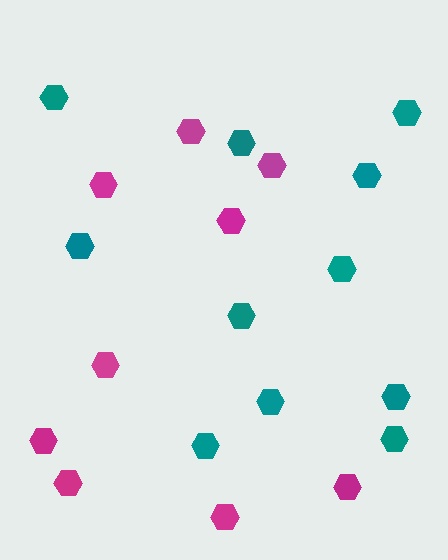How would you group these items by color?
There are 2 groups: one group of teal hexagons (11) and one group of magenta hexagons (9).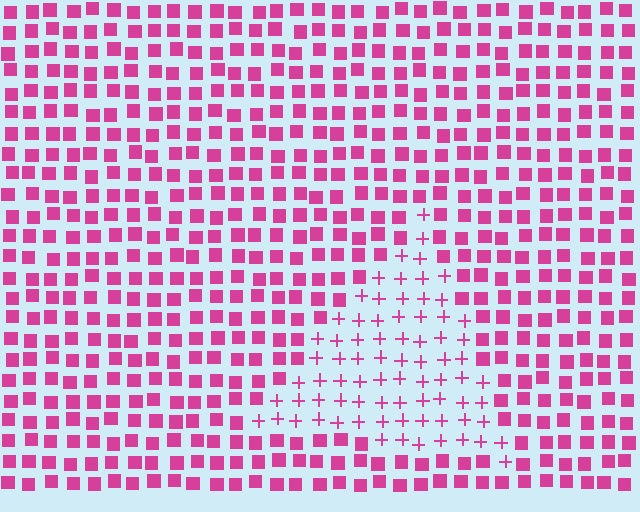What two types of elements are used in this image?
The image uses plus signs inside the triangle region and squares outside it.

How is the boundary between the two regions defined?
The boundary is defined by a change in element shape: plus signs inside vs. squares outside. All elements share the same color and spacing.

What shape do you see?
I see a triangle.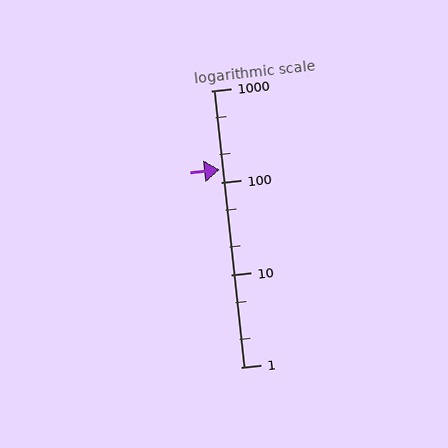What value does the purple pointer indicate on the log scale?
The pointer indicates approximately 140.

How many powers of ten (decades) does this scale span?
The scale spans 3 decades, from 1 to 1000.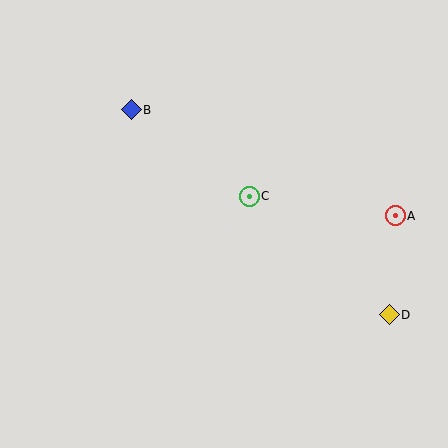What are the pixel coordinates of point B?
Point B is at (131, 110).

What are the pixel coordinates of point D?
Point D is at (389, 315).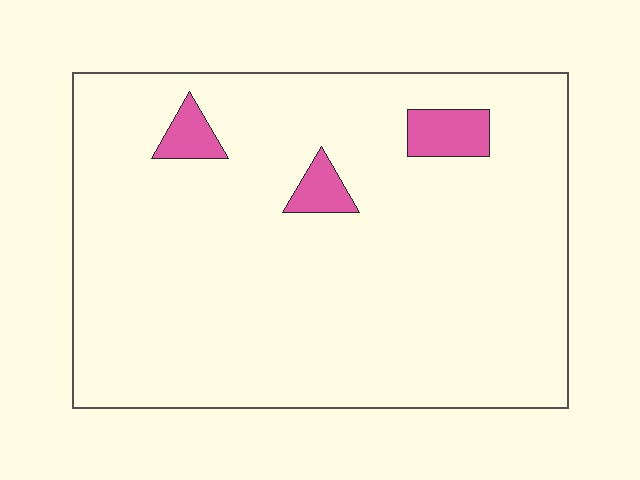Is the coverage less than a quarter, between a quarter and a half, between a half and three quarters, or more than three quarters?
Less than a quarter.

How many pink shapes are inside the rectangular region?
3.